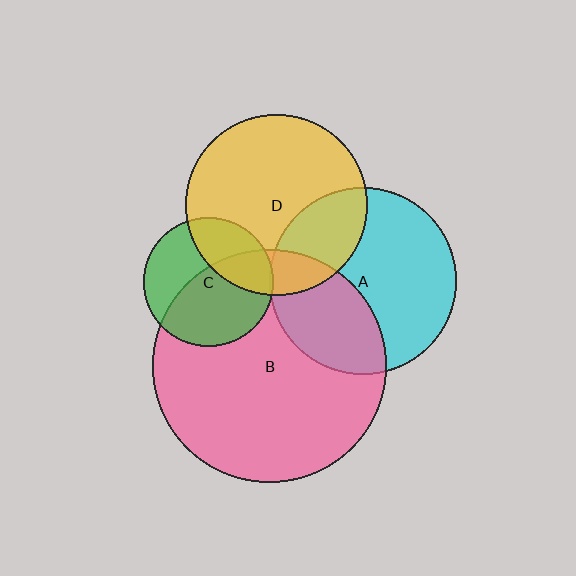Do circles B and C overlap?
Yes.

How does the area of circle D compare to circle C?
Approximately 2.0 times.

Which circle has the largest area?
Circle B (pink).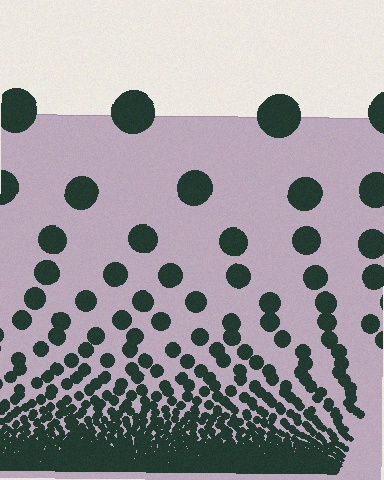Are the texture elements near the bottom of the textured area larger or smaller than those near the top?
Smaller. The gradient is inverted — elements near the bottom are smaller and denser.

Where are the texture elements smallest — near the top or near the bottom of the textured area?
Near the bottom.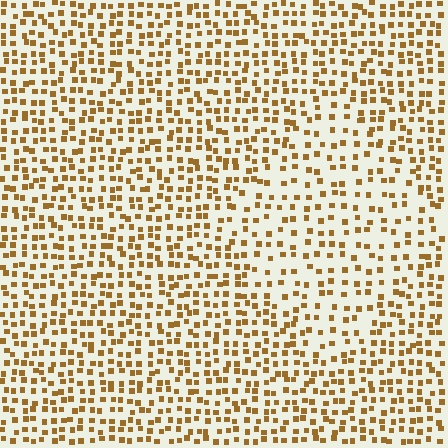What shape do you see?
I see a diamond.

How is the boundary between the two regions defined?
The boundary is defined by a change in element density (approximately 1.7x ratio). All elements are the same color, size, and shape.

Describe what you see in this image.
The image contains small brown elements arranged at two different densities. A diamond-shaped region is visible where the elements are less densely packed than the surrounding area.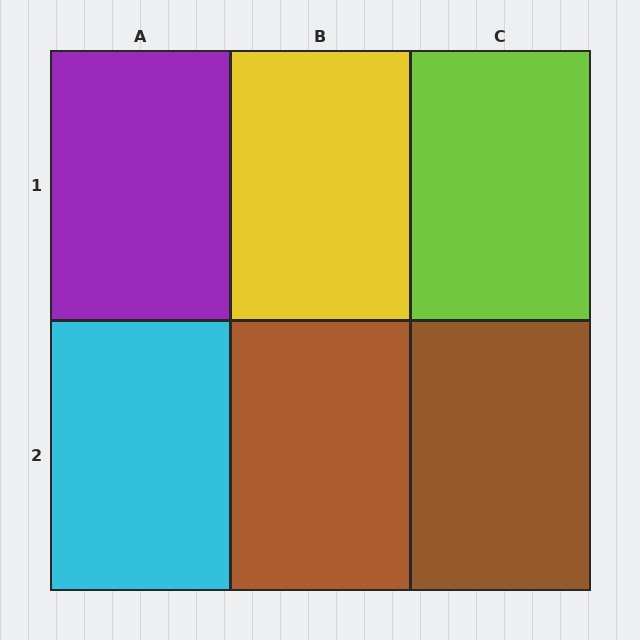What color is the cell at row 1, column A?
Purple.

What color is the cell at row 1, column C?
Lime.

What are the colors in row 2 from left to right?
Cyan, brown, brown.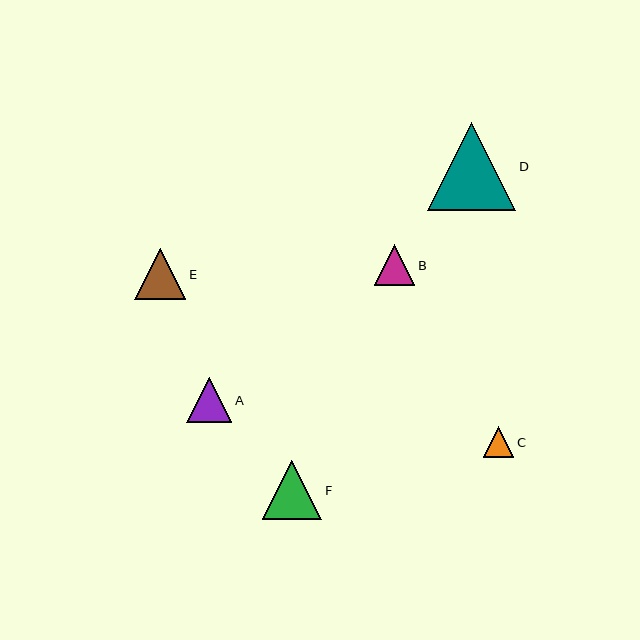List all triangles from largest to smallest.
From largest to smallest: D, F, E, A, B, C.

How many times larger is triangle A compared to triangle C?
Triangle A is approximately 1.5 times the size of triangle C.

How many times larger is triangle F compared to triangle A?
Triangle F is approximately 1.3 times the size of triangle A.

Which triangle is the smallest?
Triangle C is the smallest with a size of approximately 31 pixels.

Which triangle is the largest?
Triangle D is the largest with a size of approximately 88 pixels.